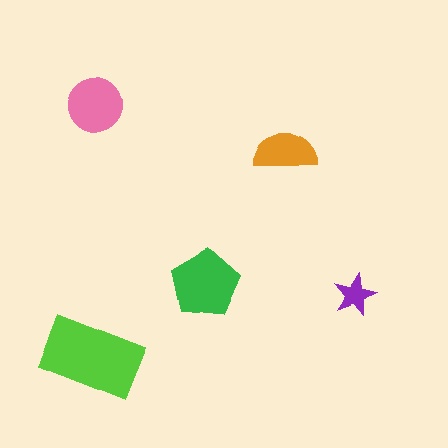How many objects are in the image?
There are 5 objects in the image.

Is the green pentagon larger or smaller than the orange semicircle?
Larger.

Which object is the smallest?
The purple star.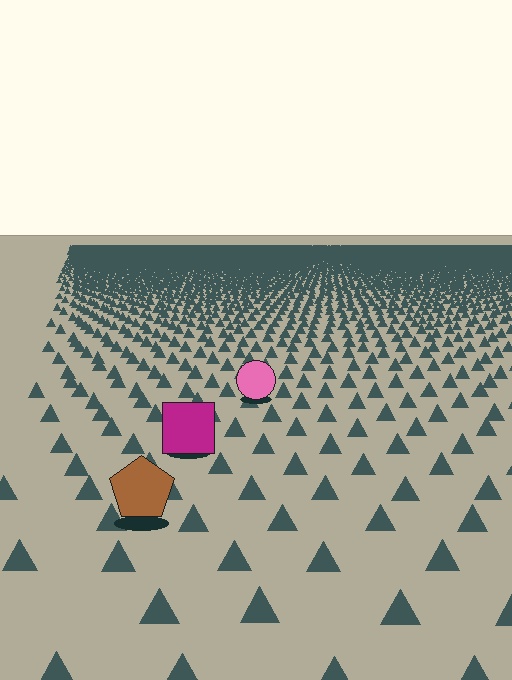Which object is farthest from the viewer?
The pink circle is farthest from the viewer. It appears smaller and the ground texture around it is denser.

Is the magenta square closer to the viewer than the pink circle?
Yes. The magenta square is closer — you can tell from the texture gradient: the ground texture is coarser near it.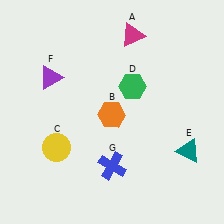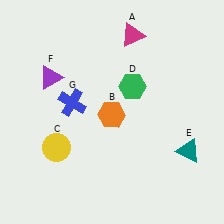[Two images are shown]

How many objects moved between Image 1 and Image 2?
1 object moved between the two images.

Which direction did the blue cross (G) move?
The blue cross (G) moved up.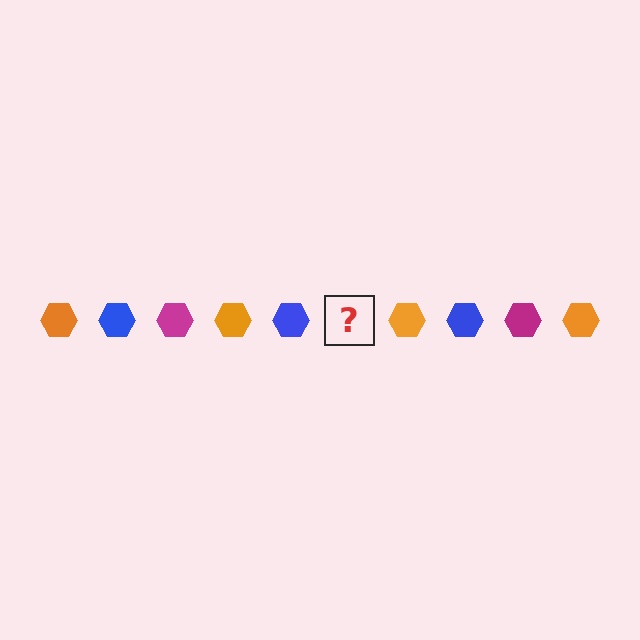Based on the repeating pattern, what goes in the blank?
The blank should be a magenta hexagon.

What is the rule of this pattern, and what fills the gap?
The rule is that the pattern cycles through orange, blue, magenta hexagons. The gap should be filled with a magenta hexagon.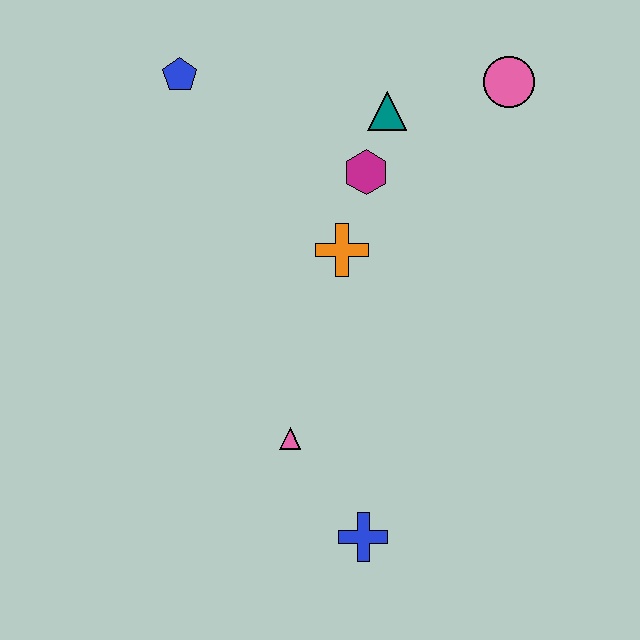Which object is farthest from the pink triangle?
The pink circle is farthest from the pink triangle.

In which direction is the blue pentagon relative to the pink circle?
The blue pentagon is to the left of the pink circle.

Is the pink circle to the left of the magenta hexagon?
No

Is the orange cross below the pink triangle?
No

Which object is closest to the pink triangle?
The blue cross is closest to the pink triangle.